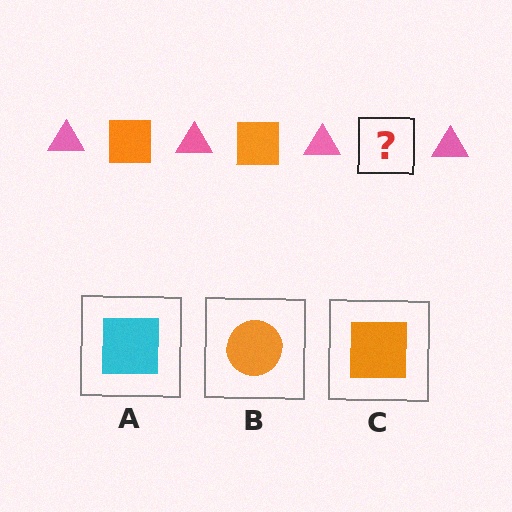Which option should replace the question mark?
Option C.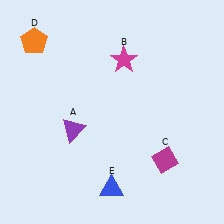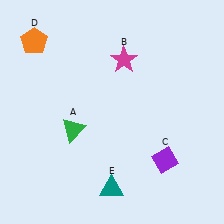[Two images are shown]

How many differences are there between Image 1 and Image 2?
There are 3 differences between the two images.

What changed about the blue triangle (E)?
In Image 1, E is blue. In Image 2, it changed to teal.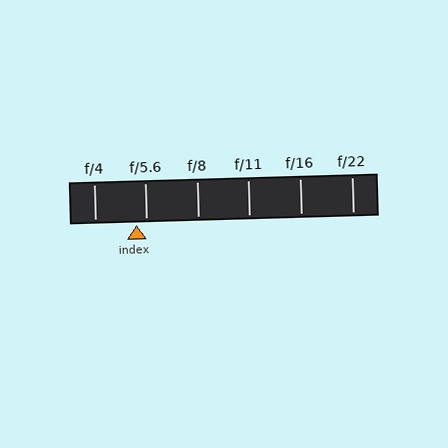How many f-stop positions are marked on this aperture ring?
There are 6 f-stop positions marked.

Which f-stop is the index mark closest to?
The index mark is closest to f/5.6.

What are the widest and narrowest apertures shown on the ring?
The widest aperture shown is f/4 and the narrowest is f/22.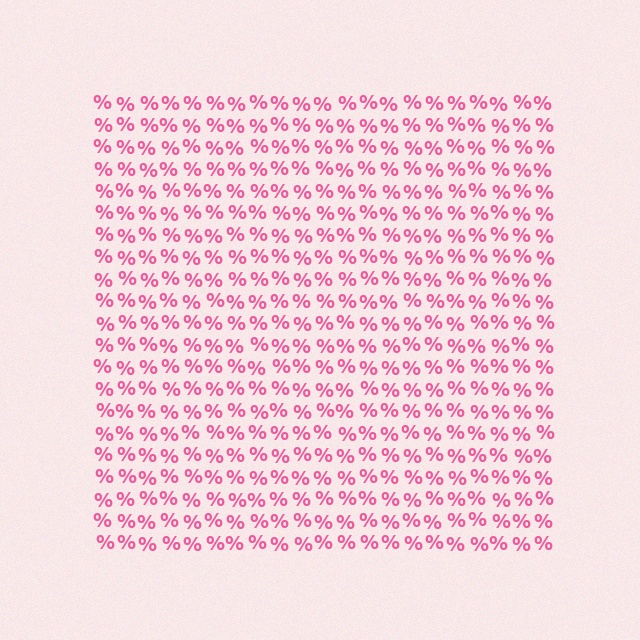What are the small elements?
The small elements are percent signs.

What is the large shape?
The large shape is a square.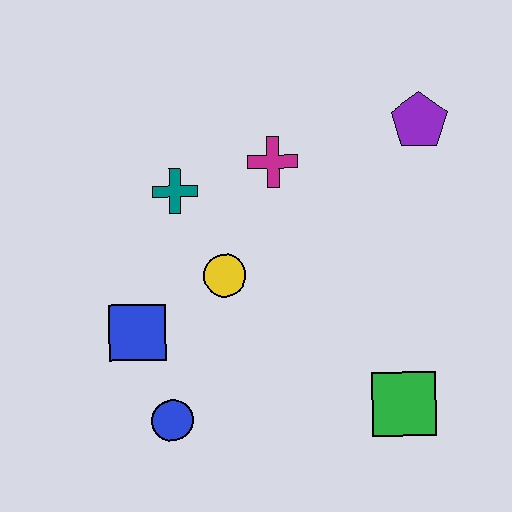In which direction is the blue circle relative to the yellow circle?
The blue circle is below the yellow circle.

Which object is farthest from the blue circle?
The purple pentagon is farthest from the blue circle.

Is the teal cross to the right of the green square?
No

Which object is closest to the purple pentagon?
The magenta cross is closest to the purple pentagon.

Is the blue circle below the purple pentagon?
Yes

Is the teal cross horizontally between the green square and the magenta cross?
No